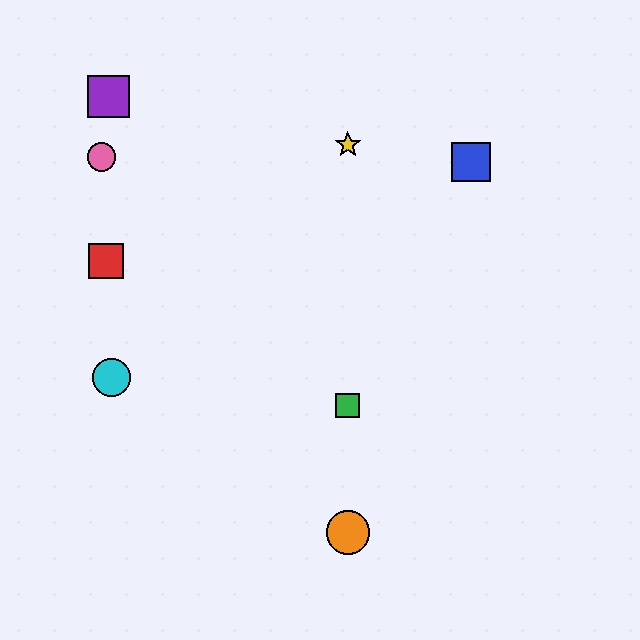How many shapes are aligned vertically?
3 shapes (the green square, the yellow star, the orange circle) are aligned vertically.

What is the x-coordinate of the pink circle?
The pink circle is at x≈101.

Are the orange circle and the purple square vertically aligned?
No, the orange circle is at x≈348 and the purple square is at x≈109.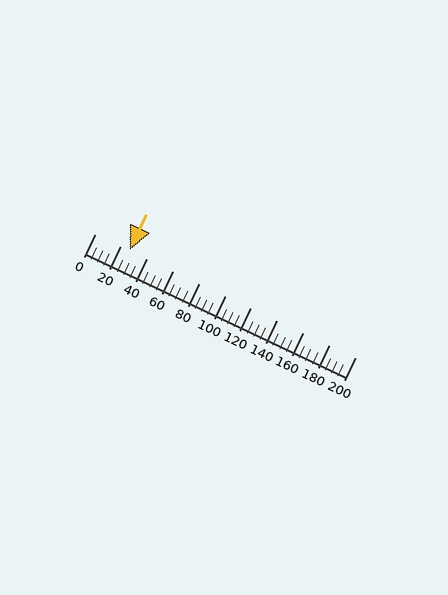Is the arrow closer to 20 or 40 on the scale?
The arrow is closer to 20.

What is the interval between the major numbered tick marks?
The major tick marks are spaced 20 units apart.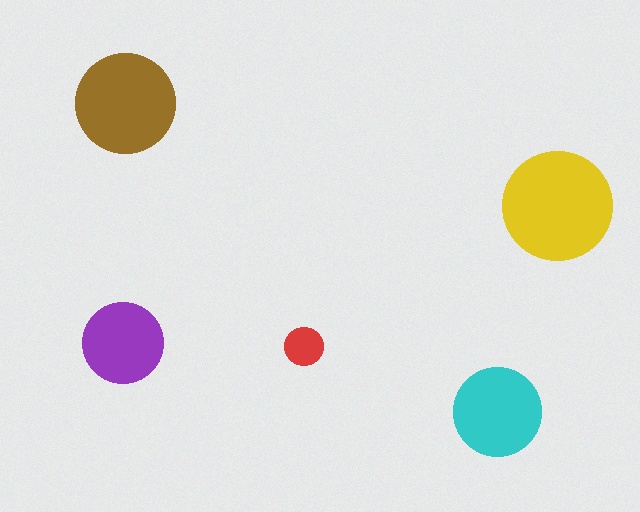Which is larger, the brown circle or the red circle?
The brown one.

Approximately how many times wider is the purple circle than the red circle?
About 2 times wider.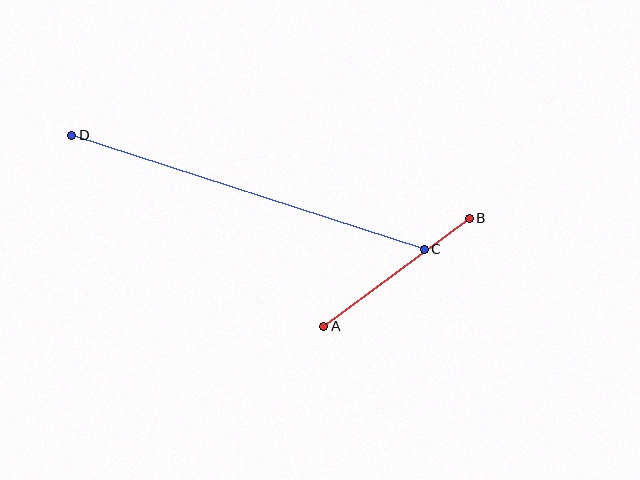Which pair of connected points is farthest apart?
Points C and D are farthest apart.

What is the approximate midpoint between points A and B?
The midpoint is at approximately (397, 272) pixels.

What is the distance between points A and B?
The distance is approximately 181 pixels.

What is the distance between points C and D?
The distance is approximately 370 pixels.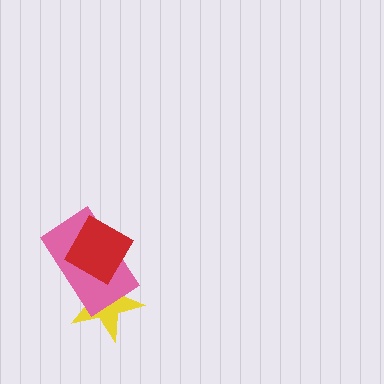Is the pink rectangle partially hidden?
Yes, it is partially covered by another shape.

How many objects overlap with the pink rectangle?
2 objects overlap with the pink rectangle.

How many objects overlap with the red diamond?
2 objects overlap with the red diamond.